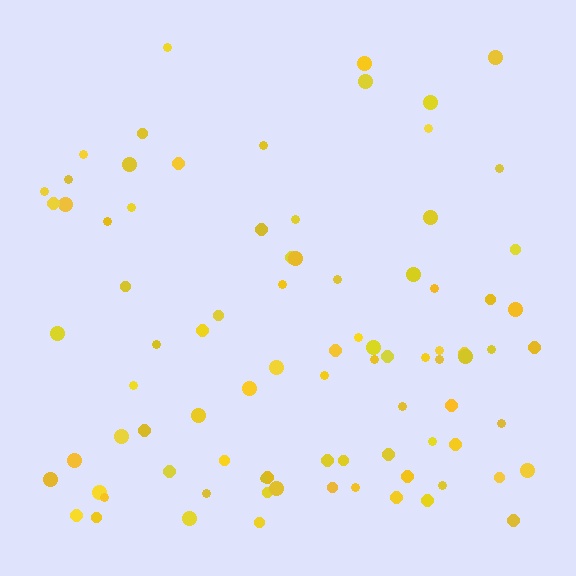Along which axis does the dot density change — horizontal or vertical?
Vertical.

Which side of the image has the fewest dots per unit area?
The top.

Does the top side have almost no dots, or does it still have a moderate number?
Still a moderate number, just noticeably fewer than the bottom.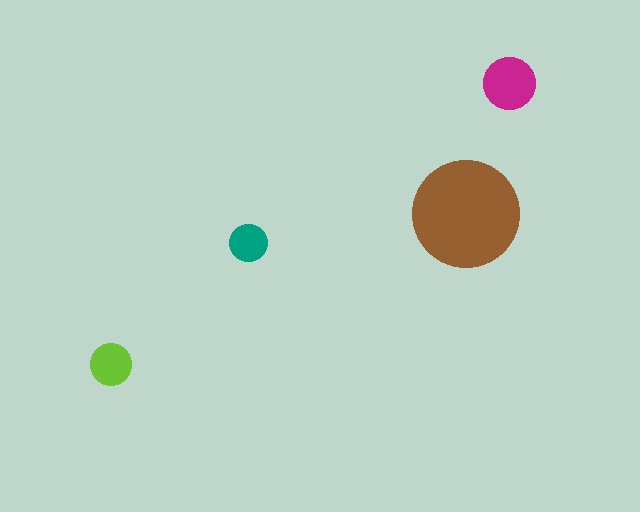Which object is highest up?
The magenta circle is topmost.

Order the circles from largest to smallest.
the brown one, the magenta one, the lime one, the teal one.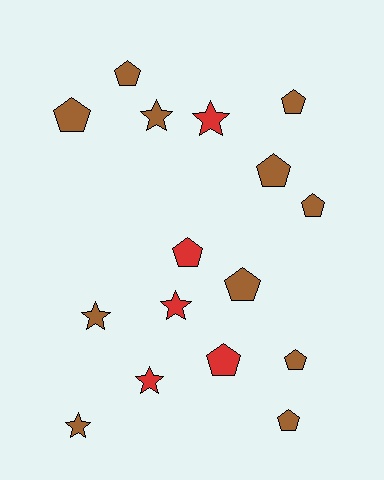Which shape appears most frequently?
Pentagon, with 10 objects.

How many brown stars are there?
There are 3 brown stars.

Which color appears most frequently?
Brown, with 11 objects.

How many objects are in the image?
There are 16 objects.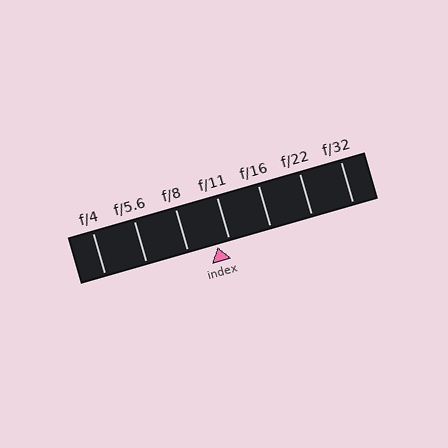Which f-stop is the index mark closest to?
The index mark is closest to f/11.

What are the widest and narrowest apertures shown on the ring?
The widest aperture shown is f/4 and the narrowest is f/32.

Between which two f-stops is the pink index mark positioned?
The index mark is between f/8 and f/11.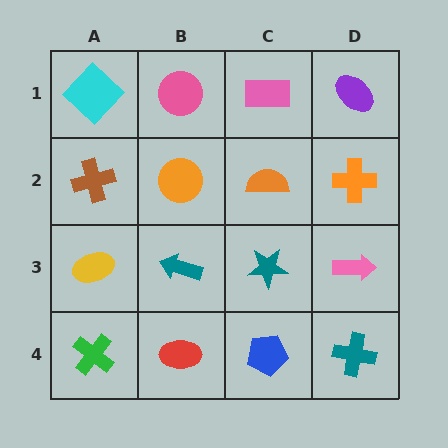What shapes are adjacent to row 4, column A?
A yellow ellipse (row 3, column A), a red ellipse (row 4, column B).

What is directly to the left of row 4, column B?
A green cross.